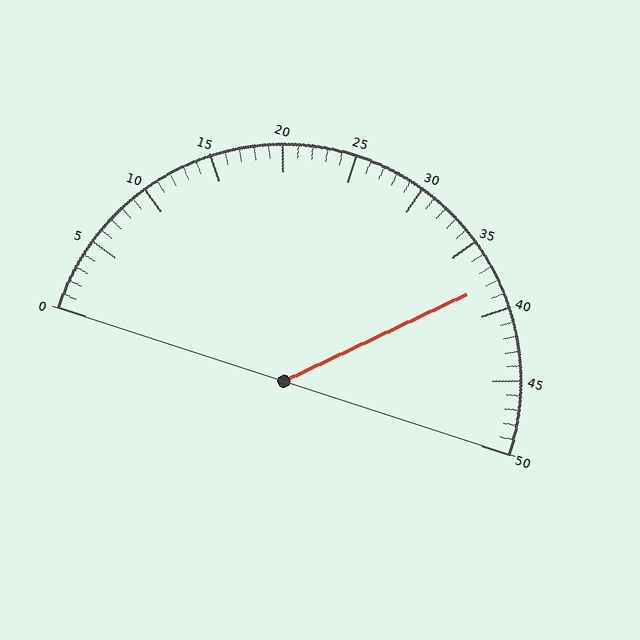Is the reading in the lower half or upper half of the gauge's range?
The reading is in the upper half of the range (0 to 50).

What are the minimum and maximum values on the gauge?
The gauge ranges from 0 to 50.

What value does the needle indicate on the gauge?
The needle indicates approximately 38.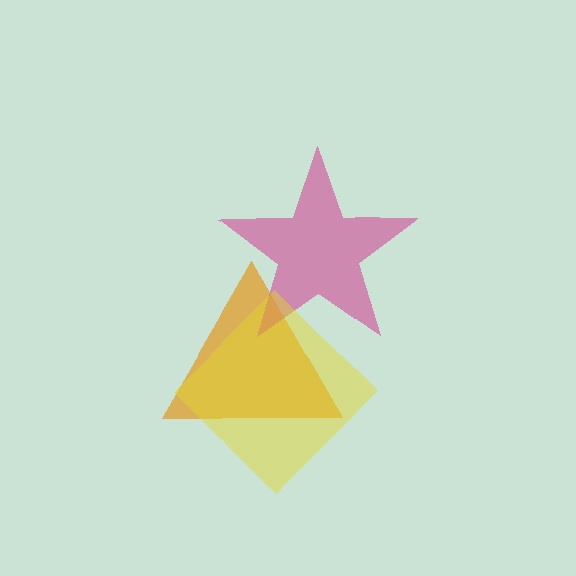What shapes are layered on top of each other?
The layered shapes are: an orange triangle, a magenta star, a yellow diamond.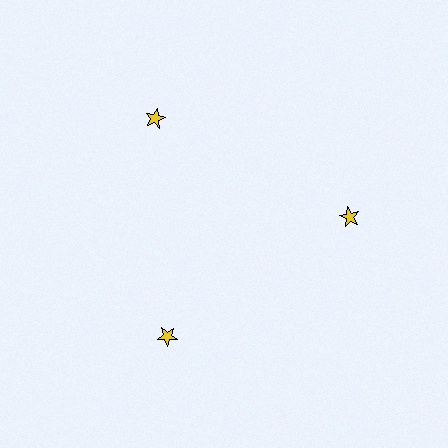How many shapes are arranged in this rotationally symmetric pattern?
There are 3 shapes, arranged in 3 groups of 1.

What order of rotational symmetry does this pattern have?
This pattern has 3-fold rotational symmetry.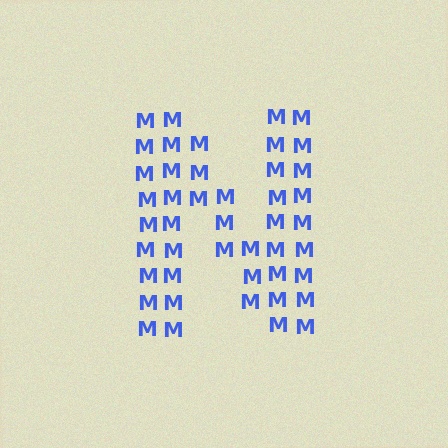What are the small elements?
The small elements are letter M's.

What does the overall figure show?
The overall figure shows the letter N.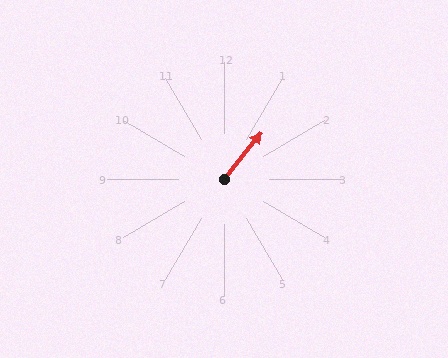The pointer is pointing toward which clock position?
Roughly 1 o'clock.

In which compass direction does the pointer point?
Northeast.